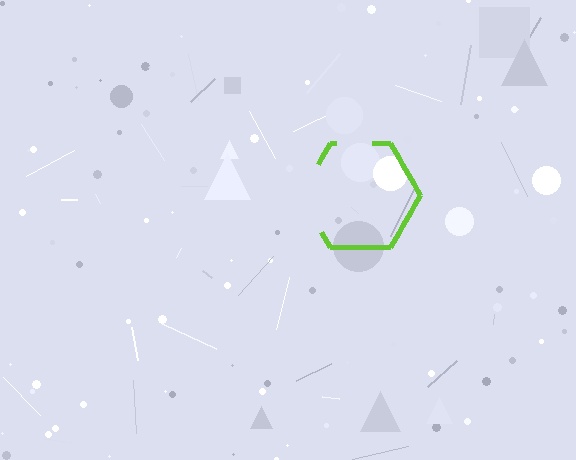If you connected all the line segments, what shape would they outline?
They would outline a hexagon.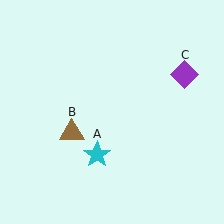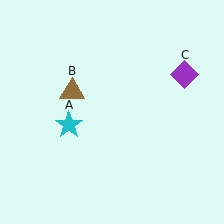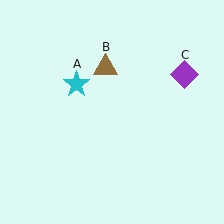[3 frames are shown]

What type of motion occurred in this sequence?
The cyan star (object A), brown triangle (object B) rotated clockwise around the center of the scene.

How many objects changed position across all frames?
2 objects changed position: cyan star (object A), brown triangle (object B).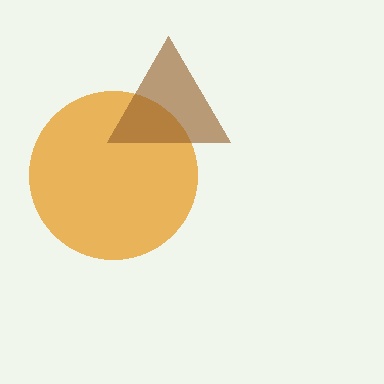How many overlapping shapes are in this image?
There are 2 overlapping shapes in the image.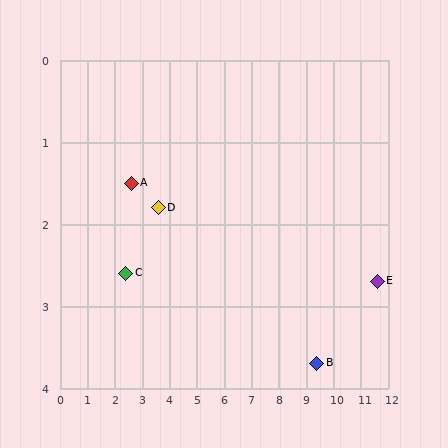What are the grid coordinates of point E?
Point E is at approximately (11.6, 2.7).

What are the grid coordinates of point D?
Point D is at approximately (3.6, 1.8).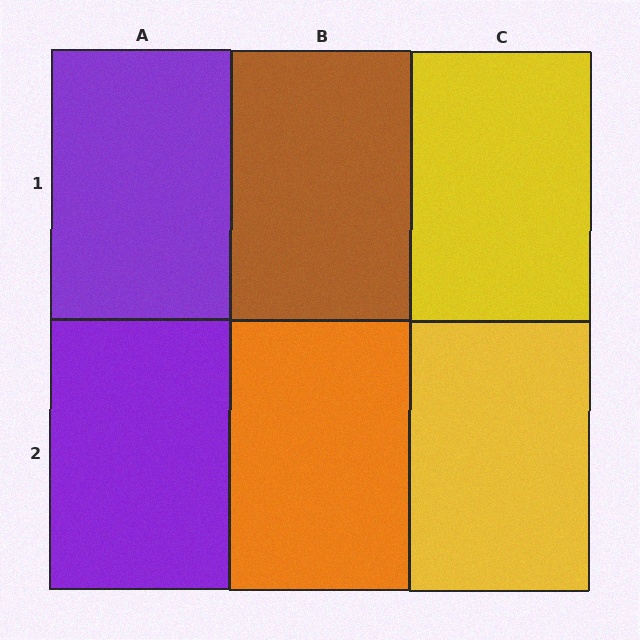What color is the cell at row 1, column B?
Brown.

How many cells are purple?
2 cells are purple.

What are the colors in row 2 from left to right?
Purple, orange, yellow.